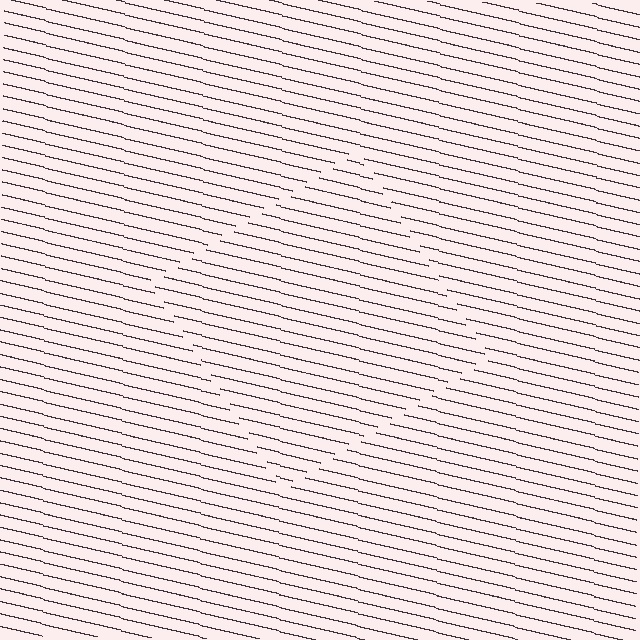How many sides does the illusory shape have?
4 sides — the line-ends trace a square.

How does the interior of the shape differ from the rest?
The interior of the shape contains the same grating, shifted by half a period — the contour is defined by the phase discontinuity where line-ends from the inner and outer gratings abut.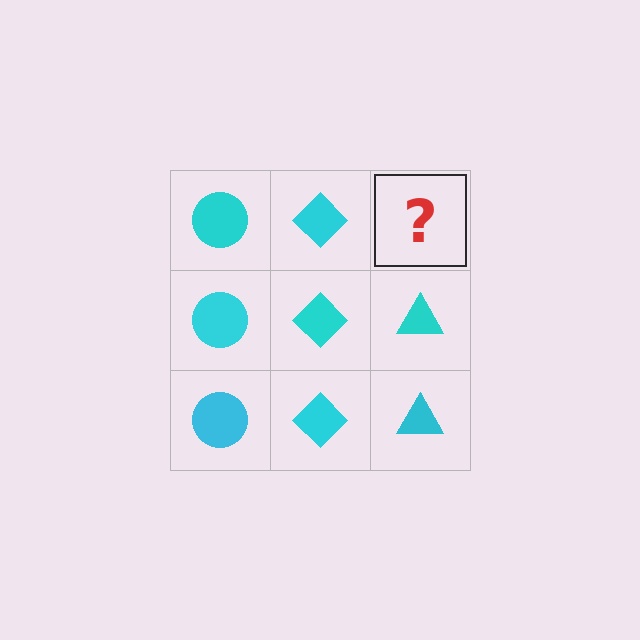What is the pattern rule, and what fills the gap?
The rule is that each column has a consistent shape. The gap should be filled with a cyan triangle.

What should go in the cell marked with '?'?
The missing cell should contain a cyan triangle.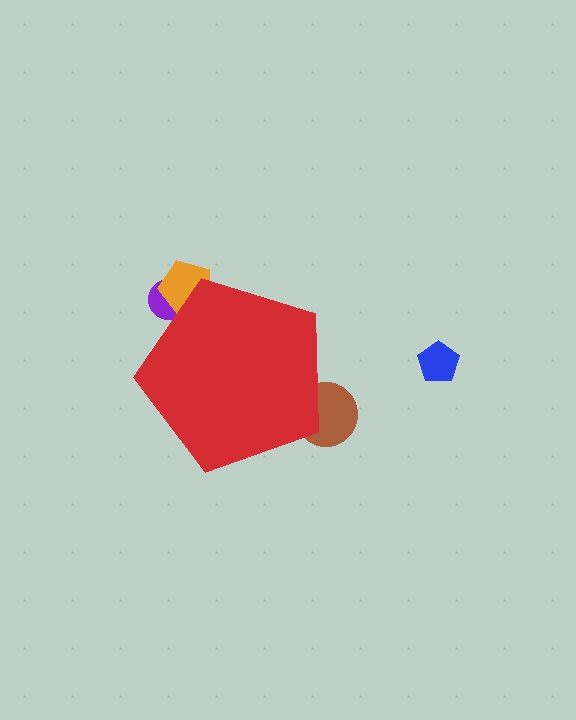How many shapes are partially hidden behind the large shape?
3 shapes are partially hidden.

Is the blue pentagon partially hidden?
No, the blue pentagon is fully visible.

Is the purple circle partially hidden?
Yes, the purple circle is partially hidden behind the red pentagon.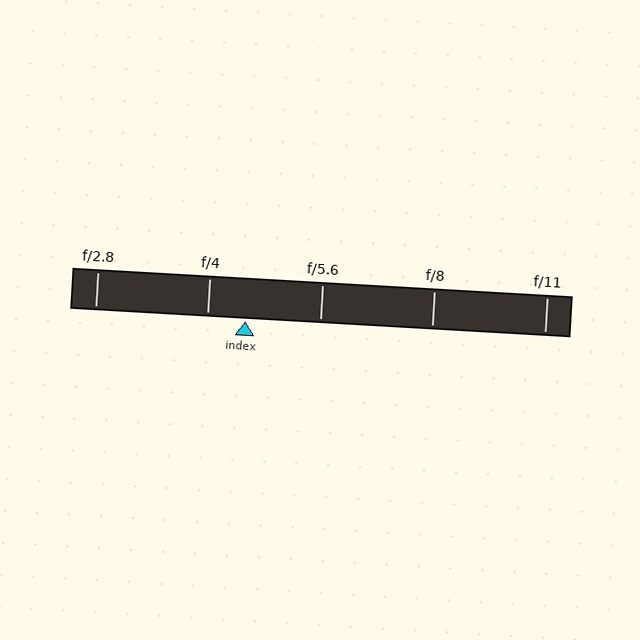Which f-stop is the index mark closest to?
The index mark is closest to f/4.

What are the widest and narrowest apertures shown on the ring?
The widest aperture shown is f/2.8 and the narrowest is f/11.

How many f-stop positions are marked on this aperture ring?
There are 5 f-stop positions marked.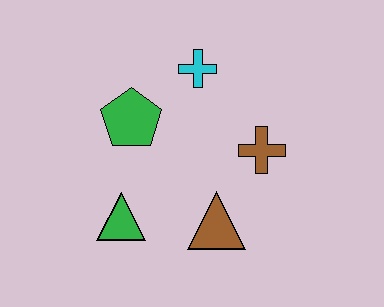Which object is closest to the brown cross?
The brown triangle is closest to the brown cross.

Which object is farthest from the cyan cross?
The green triangle is farthest from the cyan cross.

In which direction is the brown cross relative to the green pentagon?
The brown cross is to the right of the green pentagon.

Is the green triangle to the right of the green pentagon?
No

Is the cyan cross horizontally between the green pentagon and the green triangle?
No